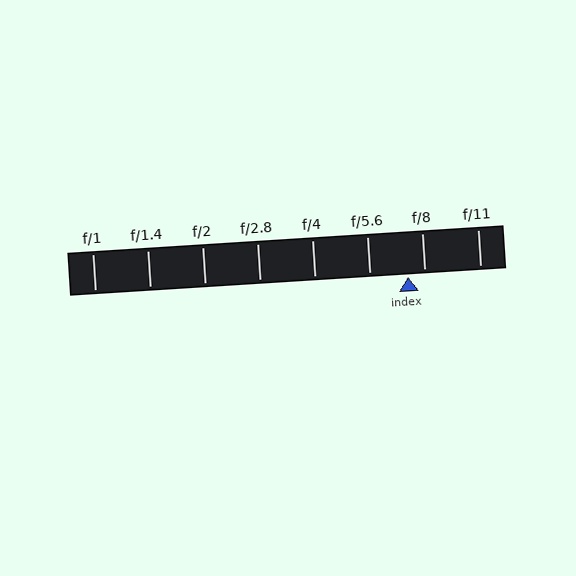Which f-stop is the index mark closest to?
The index mark is closest to f/8.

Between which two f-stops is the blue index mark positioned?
The index mark is between f/5.6 and f/8.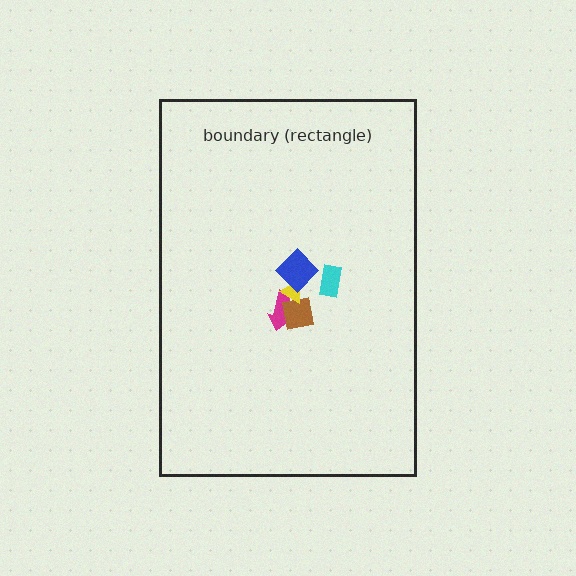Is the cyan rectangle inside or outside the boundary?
Inside.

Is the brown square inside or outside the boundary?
Inside.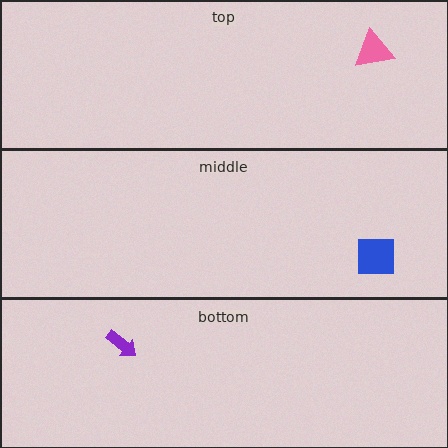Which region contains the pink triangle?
The top region.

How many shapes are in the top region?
1.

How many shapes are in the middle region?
1.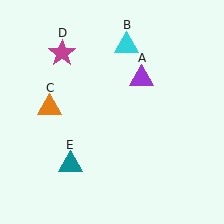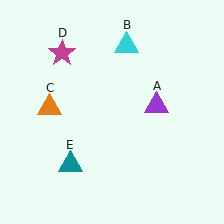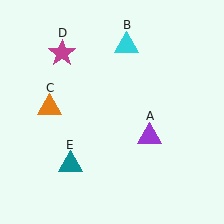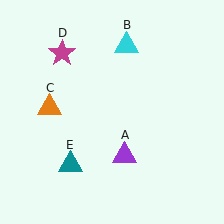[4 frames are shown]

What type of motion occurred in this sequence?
The purple triangle (object A) rotated clockwise around the center of the scene.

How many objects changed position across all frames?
1 object changed position: purple triangle (object A).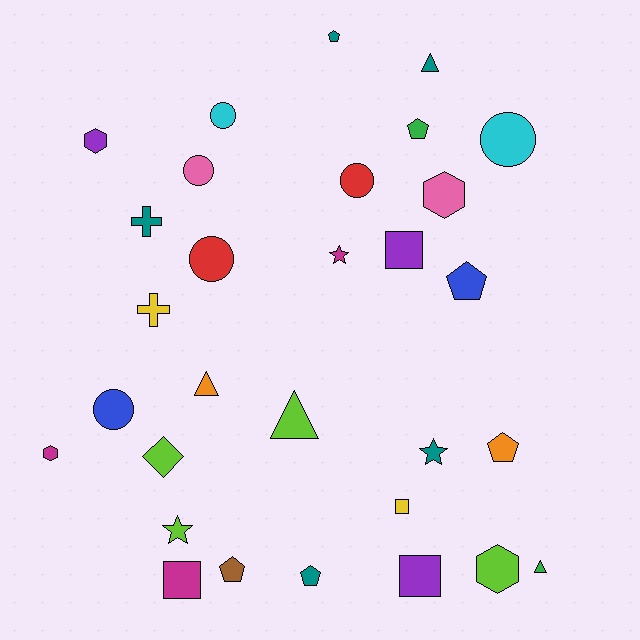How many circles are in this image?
There are 6 circles.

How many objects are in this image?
There are 30 objects.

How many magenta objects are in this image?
There are 3 magenta objects.